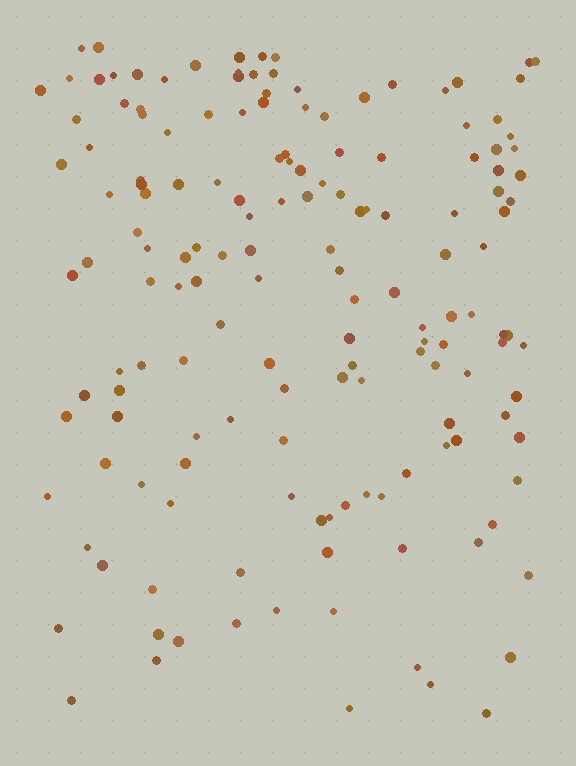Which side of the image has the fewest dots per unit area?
The bottom.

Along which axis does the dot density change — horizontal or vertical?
Vertical.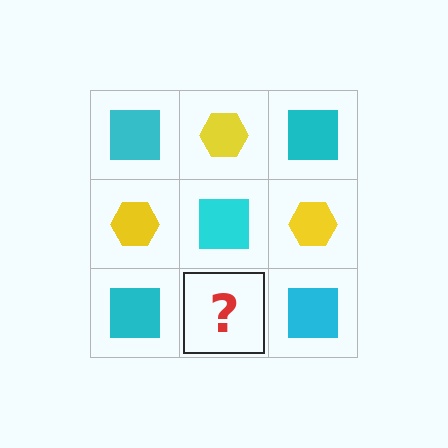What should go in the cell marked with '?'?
The missing cell should contain a yellow hexagon.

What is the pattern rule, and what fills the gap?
The rule is that it alternates cyan square and yellow hexagon in a checkerboard pattern. The gap should be filled with a yellow hexagon.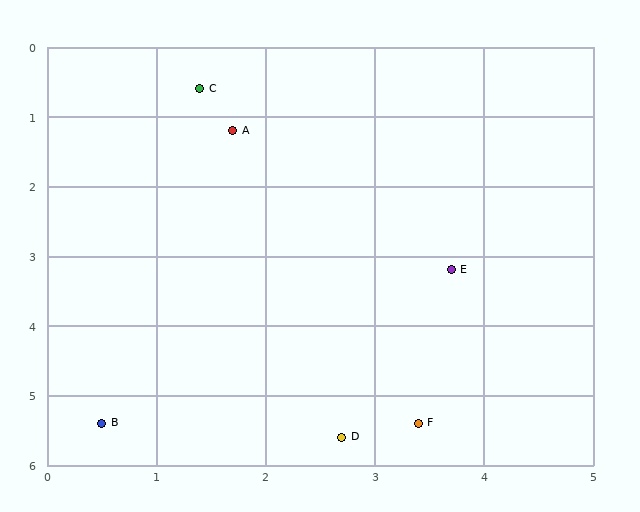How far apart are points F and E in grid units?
Points F and E are about 2.2 grid units apart.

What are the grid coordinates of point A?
Point A is at approximately (1.7, 1.2).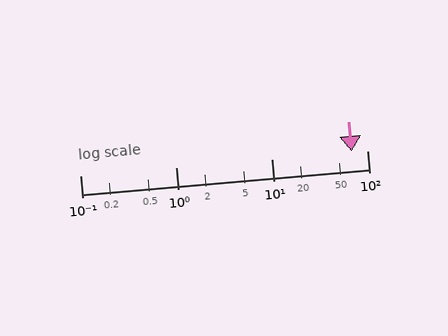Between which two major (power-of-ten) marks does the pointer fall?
The pointer is between 10 and 100.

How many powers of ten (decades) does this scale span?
The scale spans 3 decades, from 0.1 to 100.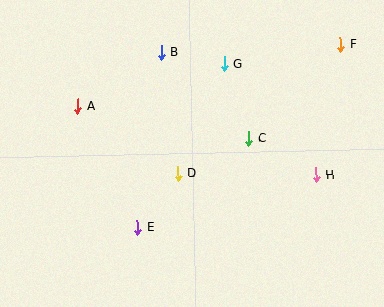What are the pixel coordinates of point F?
Point F is at (340, 44).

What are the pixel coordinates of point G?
Point G is at (224, 64).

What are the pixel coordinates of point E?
Point E is at (137, 228).